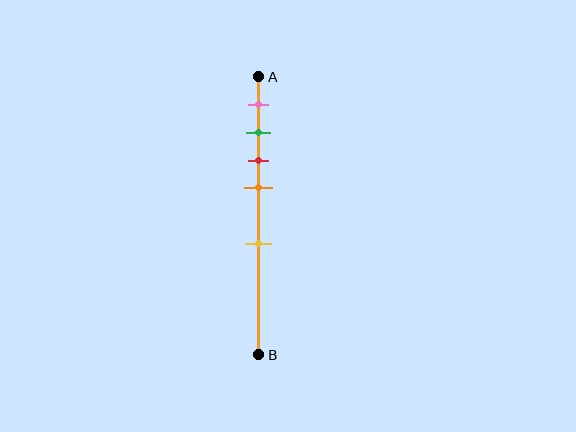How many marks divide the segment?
There are 5 marks dividing the segment.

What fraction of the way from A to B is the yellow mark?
The yellow mark is approximately 60% (0.6) of the way from A to B.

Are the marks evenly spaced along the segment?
No, the marks are not evenly spaced.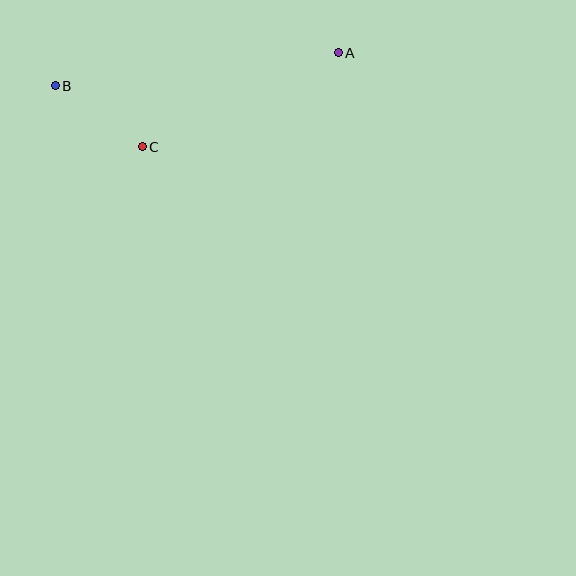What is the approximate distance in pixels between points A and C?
The distance between A and C is approximately 217 pixels.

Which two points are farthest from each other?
Points A and B are farthest from each other.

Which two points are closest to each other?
Points B and C are closest to each other.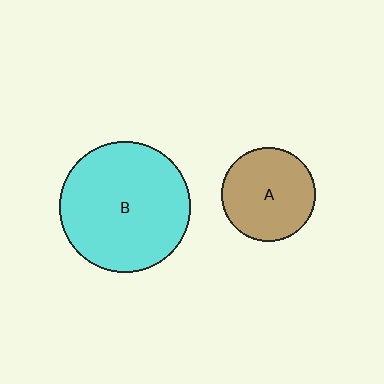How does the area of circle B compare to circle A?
Approximately 1.9 times.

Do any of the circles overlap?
No, none of the circles overlap.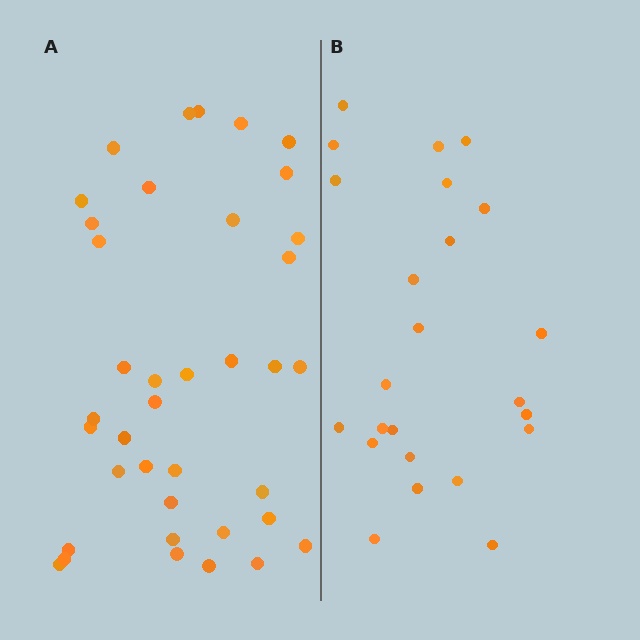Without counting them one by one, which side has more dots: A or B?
Region A (the left region) has more dots.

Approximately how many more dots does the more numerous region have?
Region A has approximately 15 more dots than region B.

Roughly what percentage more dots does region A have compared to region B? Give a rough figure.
About 60% more.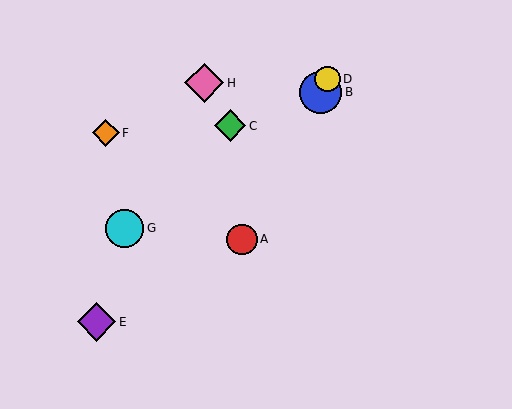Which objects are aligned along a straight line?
Objects A, B, D are aligned along a straight line.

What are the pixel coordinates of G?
Object G is at (125, 228).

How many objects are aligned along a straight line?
3 objects (A, B, D) are aligned along a straight line.